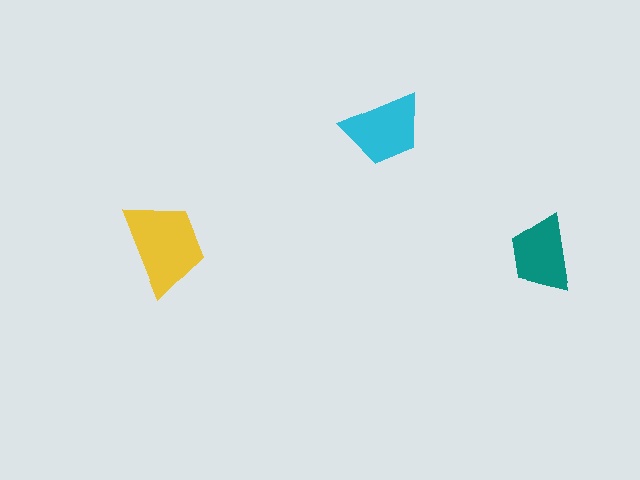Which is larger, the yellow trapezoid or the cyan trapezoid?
The yellow one.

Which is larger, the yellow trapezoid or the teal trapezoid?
The yellow one.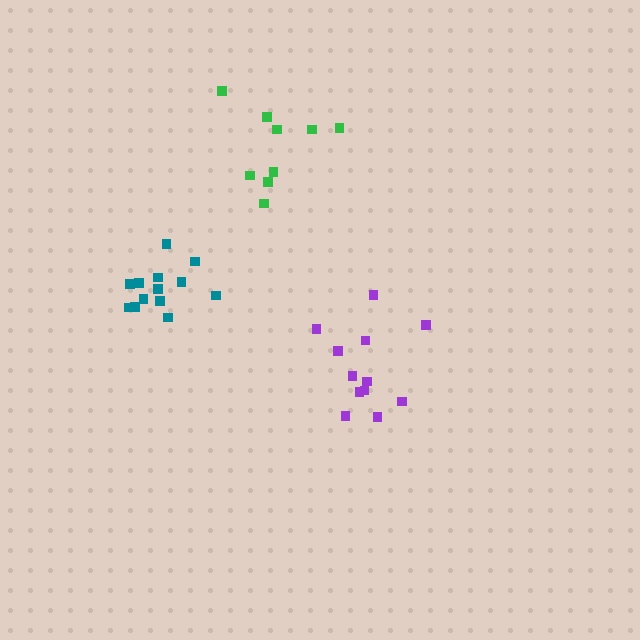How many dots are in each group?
Group 1: 13 dots, Group 2: 12 dots, Group 3: 9 dots (34 total).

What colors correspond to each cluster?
The clusters are colored: teal, purple, green.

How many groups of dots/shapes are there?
There are 3 groups.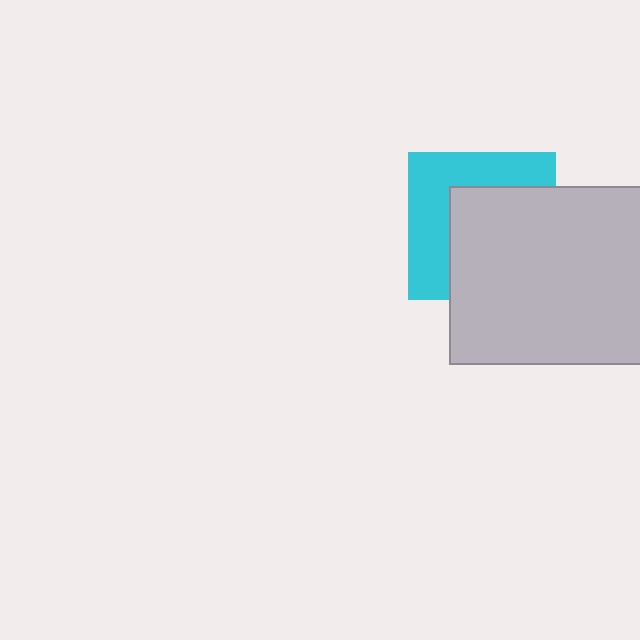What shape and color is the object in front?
The object in front is a light gray rectangle.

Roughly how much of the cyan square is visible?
A small part of it is visible (roughly 45%).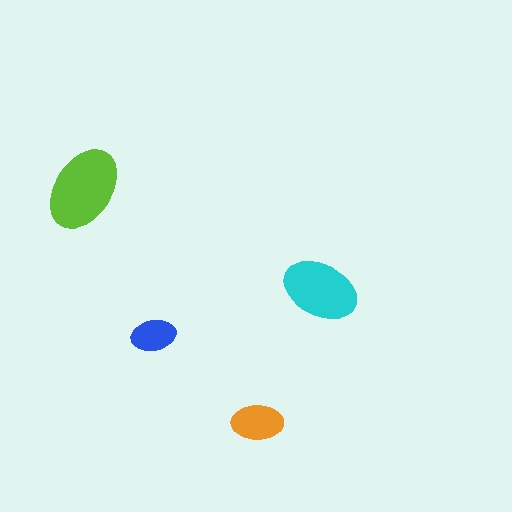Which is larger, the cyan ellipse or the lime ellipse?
The lime one.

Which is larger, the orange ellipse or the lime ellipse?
The lime one.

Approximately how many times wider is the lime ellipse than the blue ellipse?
About 2 times wider.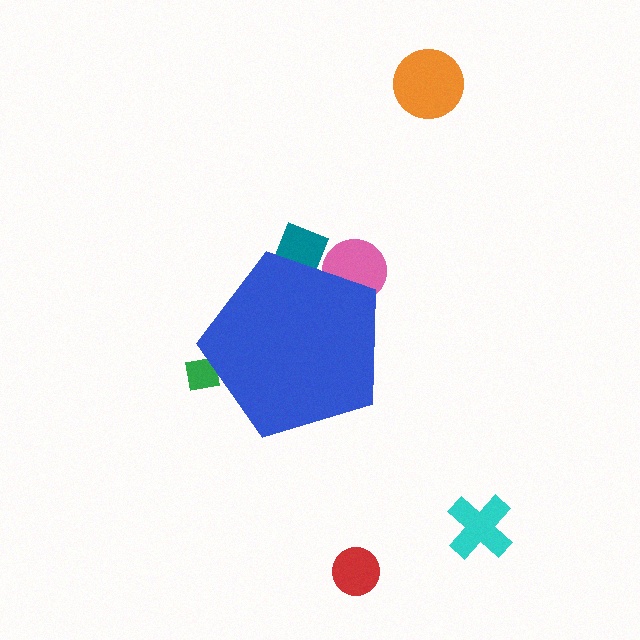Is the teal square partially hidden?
Yes, the teal square is partially hidden behind the blue pentagon.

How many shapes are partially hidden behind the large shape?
3 shapes are partially hidden.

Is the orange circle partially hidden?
No, the orange circle is fully visible.